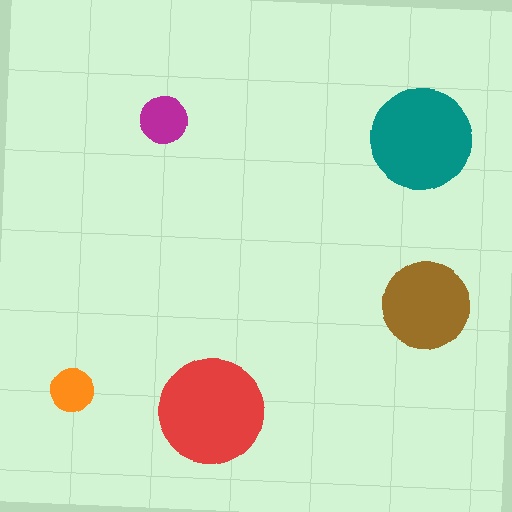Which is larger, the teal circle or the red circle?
The red one.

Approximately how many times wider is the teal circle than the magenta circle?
About 2 times wider.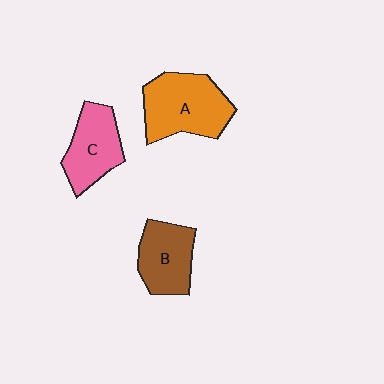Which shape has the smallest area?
Shape B (brown).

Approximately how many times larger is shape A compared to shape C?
Approximately 1.3 times.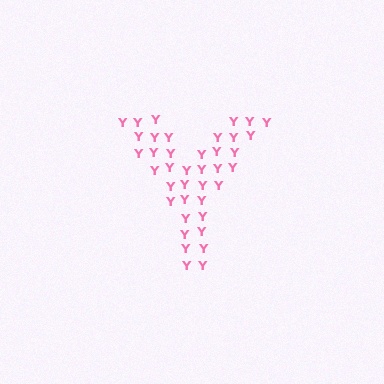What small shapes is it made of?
It is made of small letter Y's.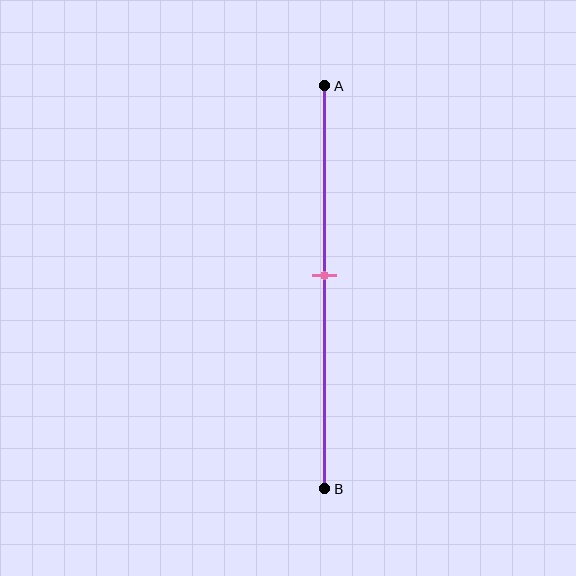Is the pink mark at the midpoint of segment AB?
Yes, the mark is approximately at the midpoint.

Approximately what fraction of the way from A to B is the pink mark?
The pink mark is approximately 45% of the way from A to B.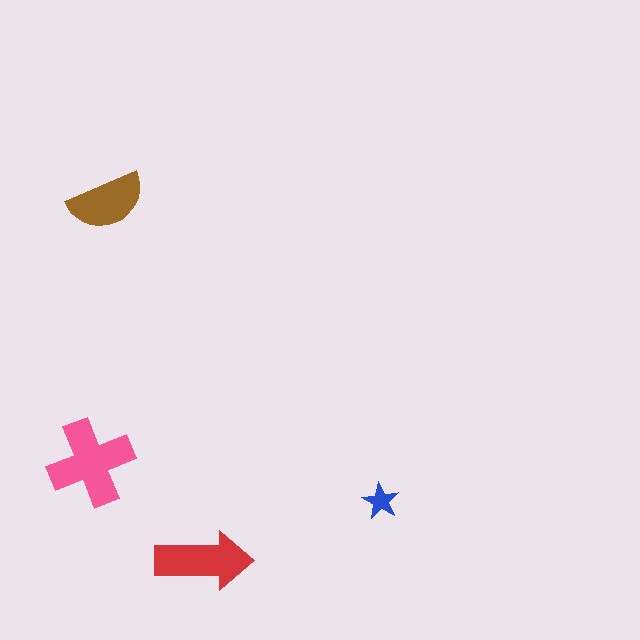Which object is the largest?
The pink cross.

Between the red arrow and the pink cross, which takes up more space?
The pink cross.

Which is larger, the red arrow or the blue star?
The red arrow.